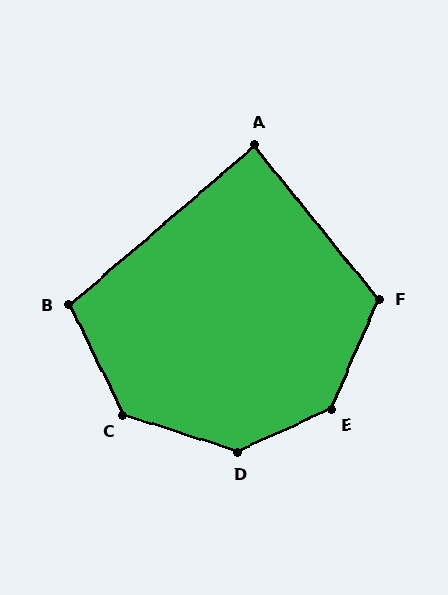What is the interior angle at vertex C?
Approximately 134 degrees (obtuse).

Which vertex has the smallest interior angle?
A, at approximately 88 degrees.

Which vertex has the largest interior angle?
E, at approximately 138 degrees.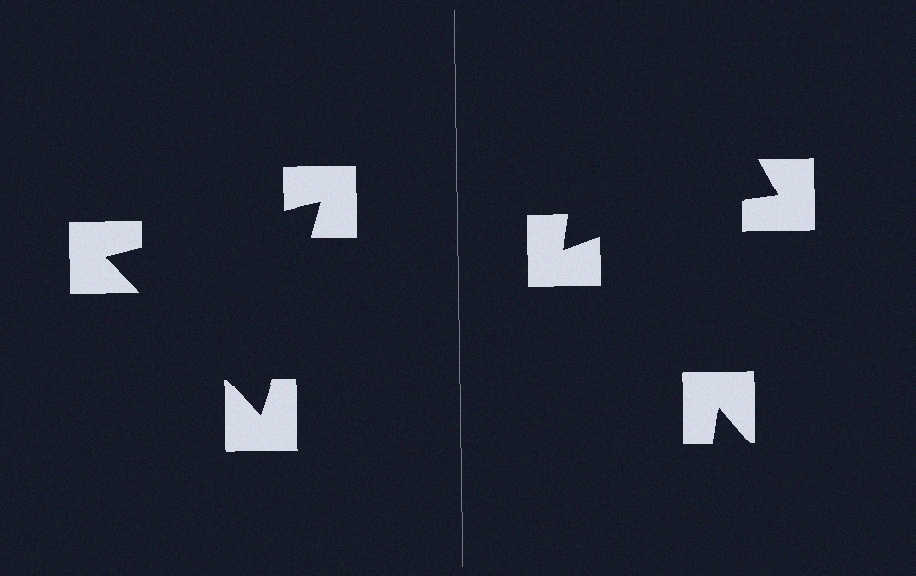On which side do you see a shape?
An illusory triangle appears on the left side. On the right side the wedge cuts are rotated, so no coherent shape forms.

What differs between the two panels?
The notched squares are positioned identically on both sides; only the wedge orientations differ. On the left they align to a triangle; on the right they are misaligned.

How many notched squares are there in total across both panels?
6 — 3 on each side.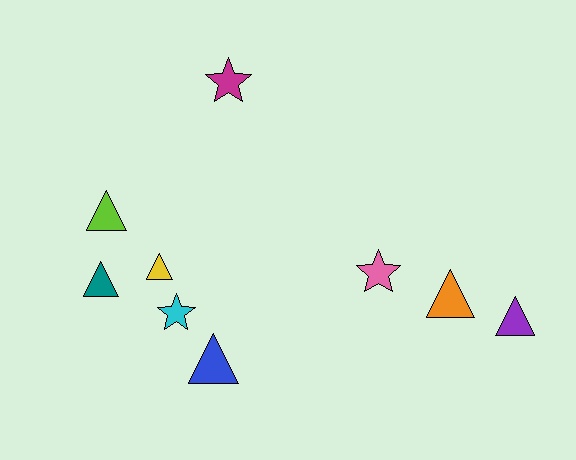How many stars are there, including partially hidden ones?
There are 3 stars.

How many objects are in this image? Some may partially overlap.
There are 9 objects.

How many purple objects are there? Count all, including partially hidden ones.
There is 1 purple object.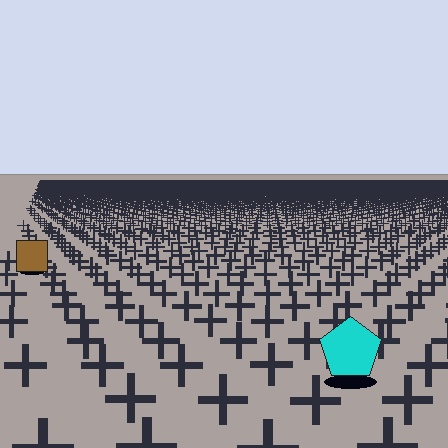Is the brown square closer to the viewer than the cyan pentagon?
No. The cyan pentagon is closer — you can tell from the texture gradient: the ground texture is coarser near it.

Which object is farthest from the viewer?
The brown square is farthest from the viewer. It appears smaller and the ground texture around it is denser.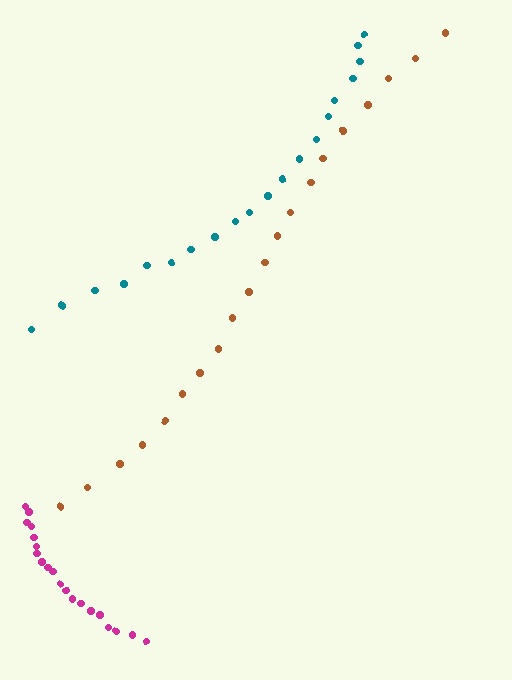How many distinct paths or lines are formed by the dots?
There are 3 distinct paths.